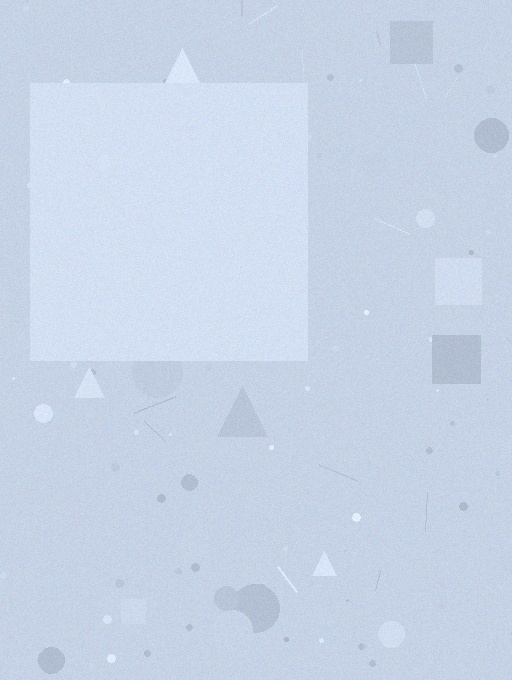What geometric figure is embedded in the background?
A square is embedded in the background.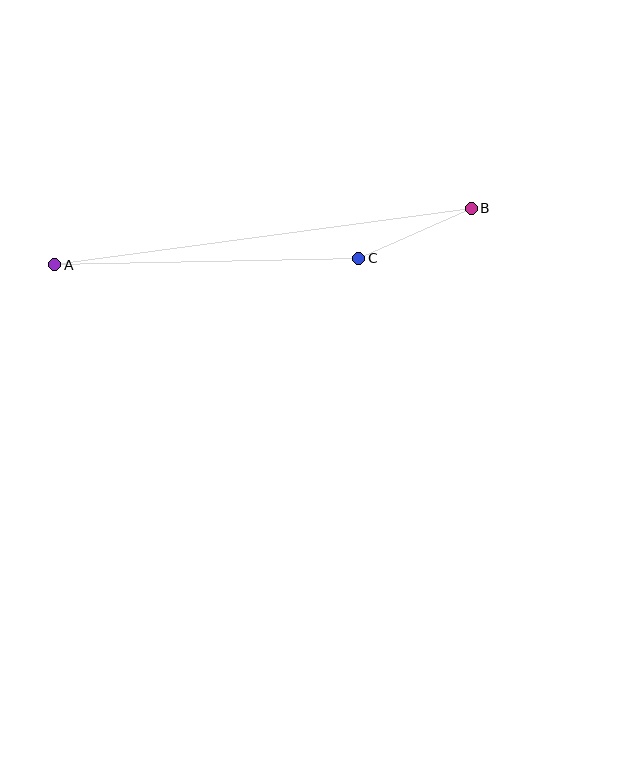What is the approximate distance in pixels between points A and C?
The distance between A and C is approximately 304 pixels.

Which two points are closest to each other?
Points B and C are closest to each other.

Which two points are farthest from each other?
Points A and B are farthest from each other.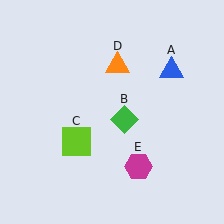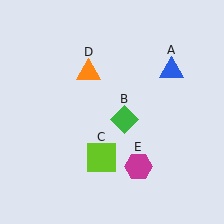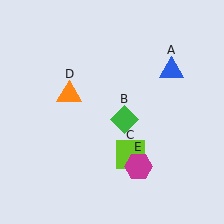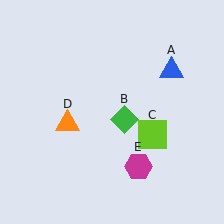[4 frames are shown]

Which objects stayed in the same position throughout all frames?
Blue triangle (object A) and green diamond (object B) and magenta hexagon (object E) remained stationary.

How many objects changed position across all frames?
2 objects changed position: lime square (object C), orange triangle (object D).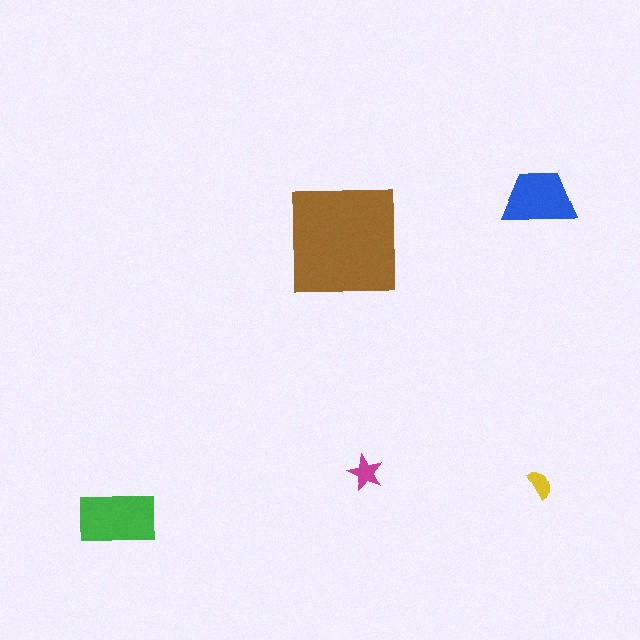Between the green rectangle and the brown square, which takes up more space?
The brown square.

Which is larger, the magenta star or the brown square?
The brown square.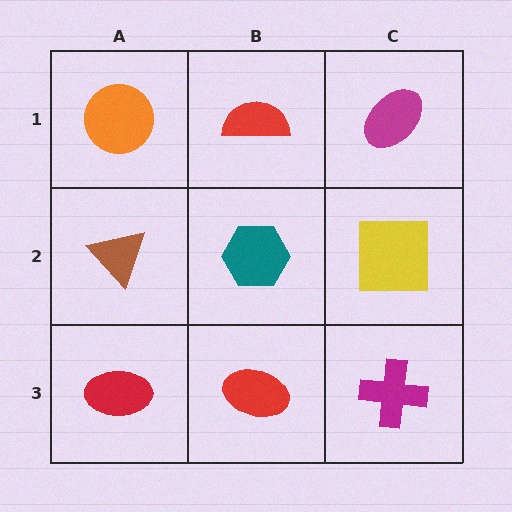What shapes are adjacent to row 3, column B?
A teal hexagon (row 2, column B), a red ellipse (row 3, column A), a magenta cross (row 3, column C).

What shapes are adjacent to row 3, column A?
A brown triangle (row 2, column A), a red ellipse (row 3, column B).